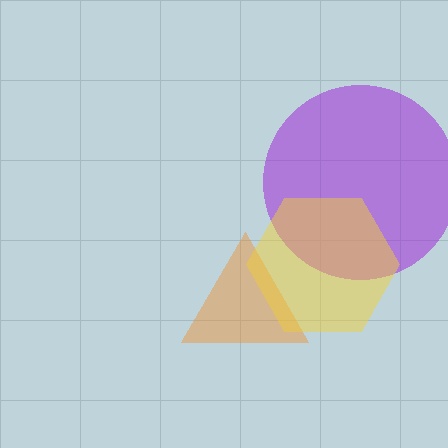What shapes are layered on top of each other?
The layered shapes are: a purple circle, an orange triangle, a yellow hexagon.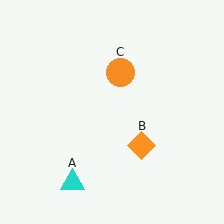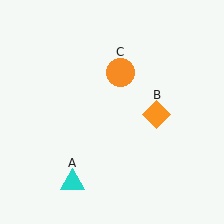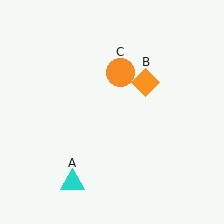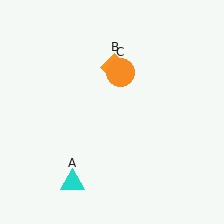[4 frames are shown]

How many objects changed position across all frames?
1 object changed position: orange diamond (object B).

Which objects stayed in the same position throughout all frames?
Cyan triangle (object A) and orange circle (object C) remained stationary.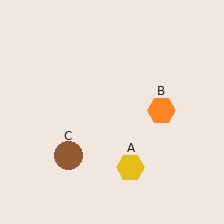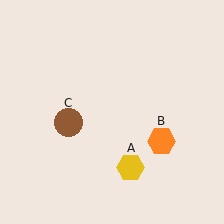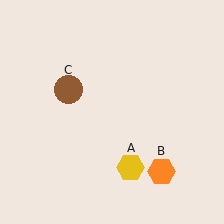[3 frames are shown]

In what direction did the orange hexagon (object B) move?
The orange hexagon (object B) moved down.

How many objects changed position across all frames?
2 objects changed position: orange hexagon (object B), brown circle (object C).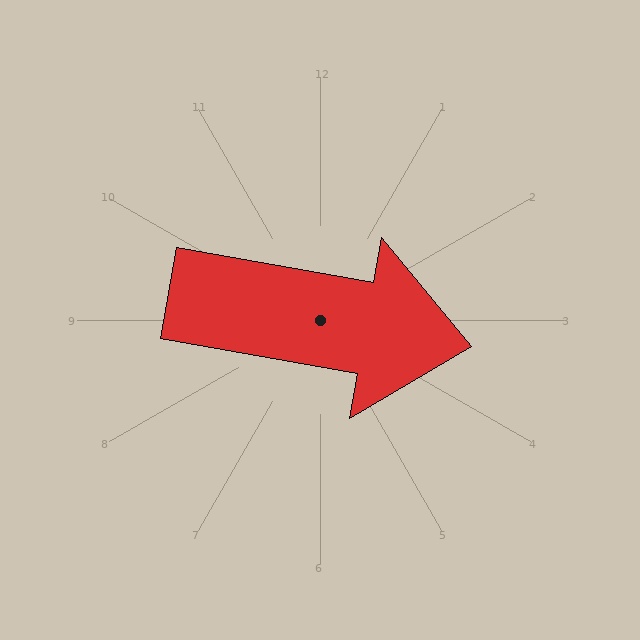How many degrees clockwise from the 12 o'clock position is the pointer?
Approximately 100 degrees.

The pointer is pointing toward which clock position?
Roughly 3 o'clock.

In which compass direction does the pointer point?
East.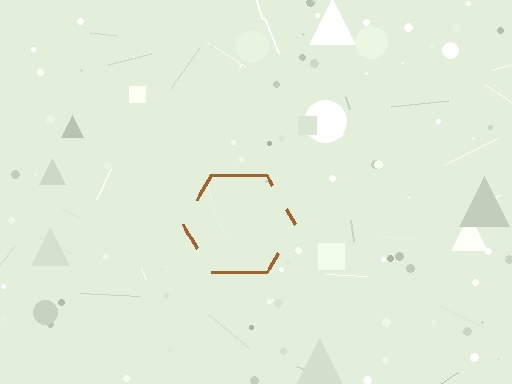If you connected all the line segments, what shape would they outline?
They would outline a hexagon.